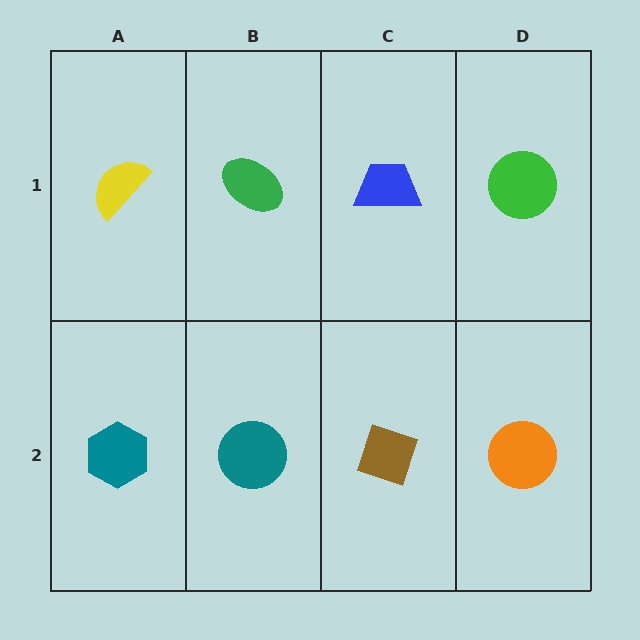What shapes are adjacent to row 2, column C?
A blue trapezoid (row 1, column C), a teal circle (row 2, column B), an orange circle (row 2, column D).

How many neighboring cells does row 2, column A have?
2.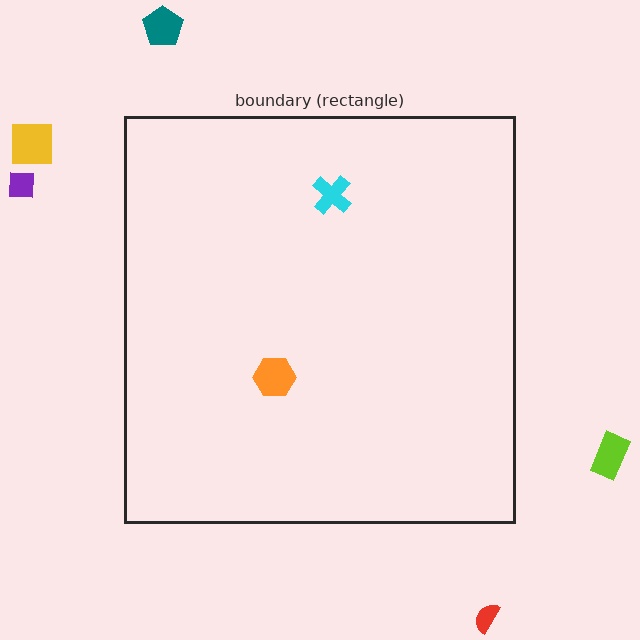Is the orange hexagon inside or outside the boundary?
Inside.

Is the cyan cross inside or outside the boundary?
Inside.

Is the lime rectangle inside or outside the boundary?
Outside.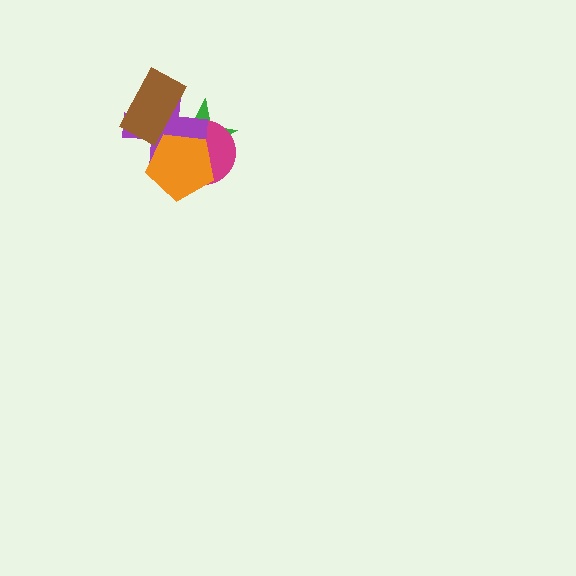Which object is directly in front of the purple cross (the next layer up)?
The orange pentagon is directly in front of the purple cross.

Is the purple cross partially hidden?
Yes, it is partially covered by another shape.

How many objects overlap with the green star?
4 objects overlap with the green star.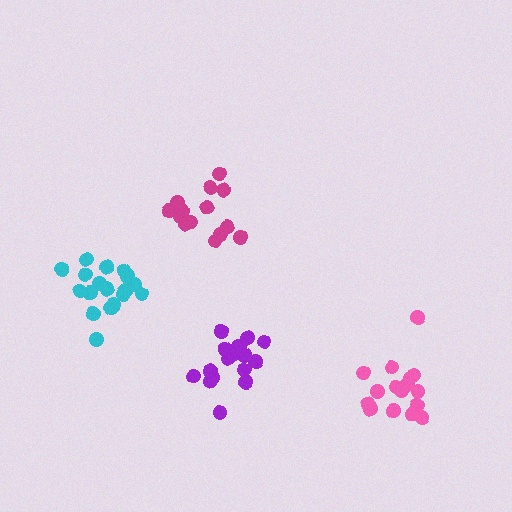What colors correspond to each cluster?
The clusters are colored: purple, pink, magenta, cyan.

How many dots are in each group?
Group 1: 16 dots, Group 2: 17 dots, Group 3: 14 dots, Group 4: 19 dots (66 total).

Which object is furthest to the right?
The pink cluster is rightmost.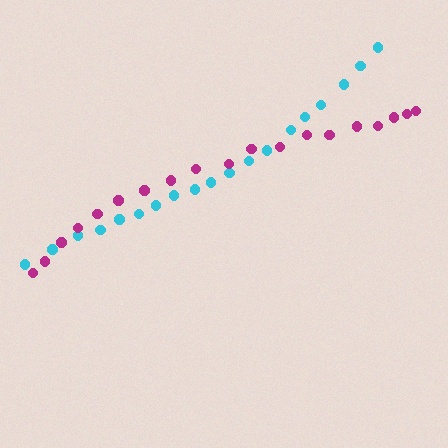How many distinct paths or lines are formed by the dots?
There are 2 distinct paths.